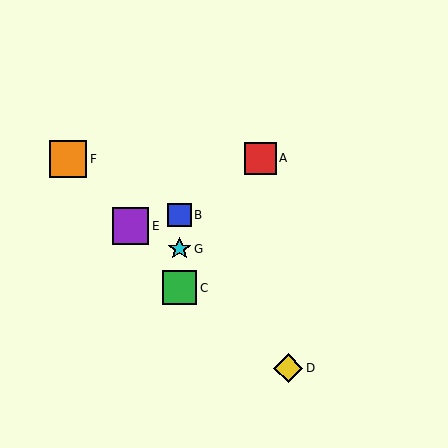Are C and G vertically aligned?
Yes, both are at x≈179.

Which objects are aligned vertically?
Objects B, C, G are aligned vertically.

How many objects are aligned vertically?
3 objects (B, C, G) are aligned vertically.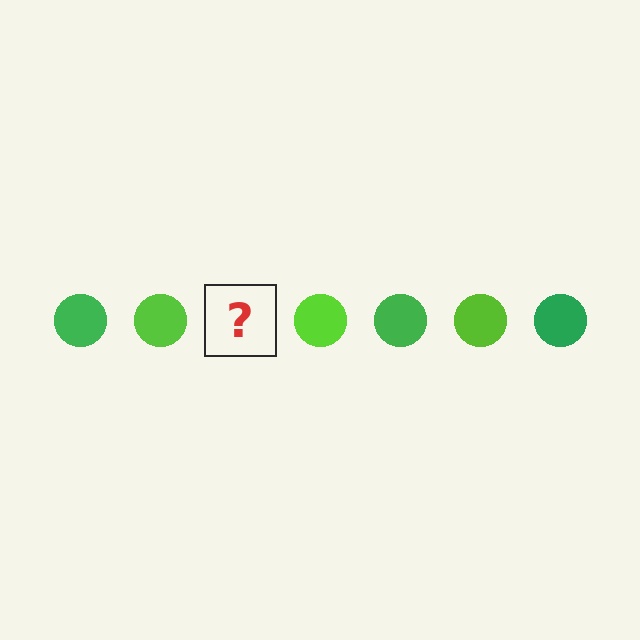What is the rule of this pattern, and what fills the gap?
The rule is that the pattern cycles through green, lime circles. The gap should be filled with a green circle.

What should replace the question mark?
The question mark should be replaced with a green circle.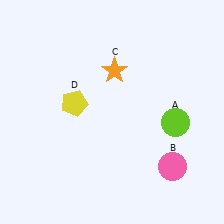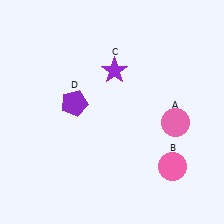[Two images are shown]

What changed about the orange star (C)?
In Image 1, C is orange. In Image 2, it changed to purple.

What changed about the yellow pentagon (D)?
In Image 1, D is yellow. In Image 2, it changed to purple.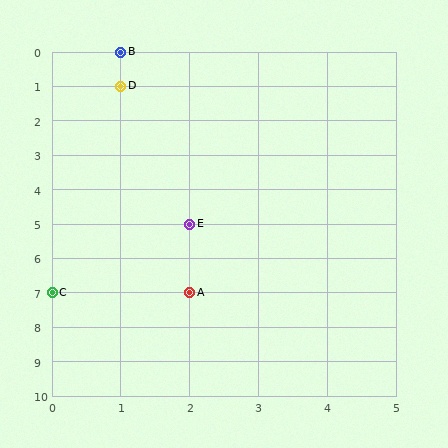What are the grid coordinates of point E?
Point E is at grid coordinates (2, 5).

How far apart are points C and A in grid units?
Points C and A are 2 columns apart.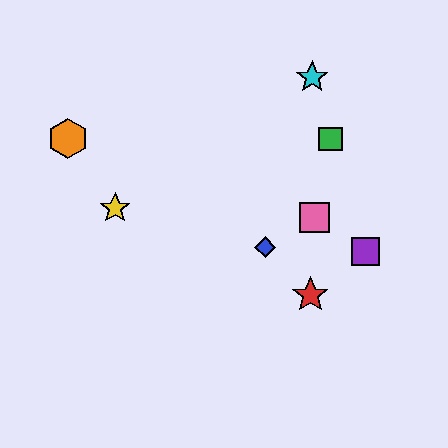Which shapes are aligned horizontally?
The green square, the orange hexagon are aligned horizontally.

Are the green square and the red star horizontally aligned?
No, the green square is at y≈139 and the red star is at y≈295.